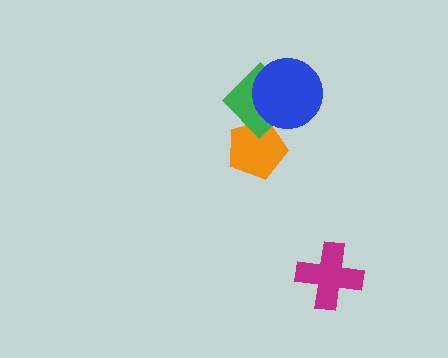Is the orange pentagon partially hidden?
Yes, it is partially covered by another shape.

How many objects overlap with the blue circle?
1 object overlaps with the blue circle.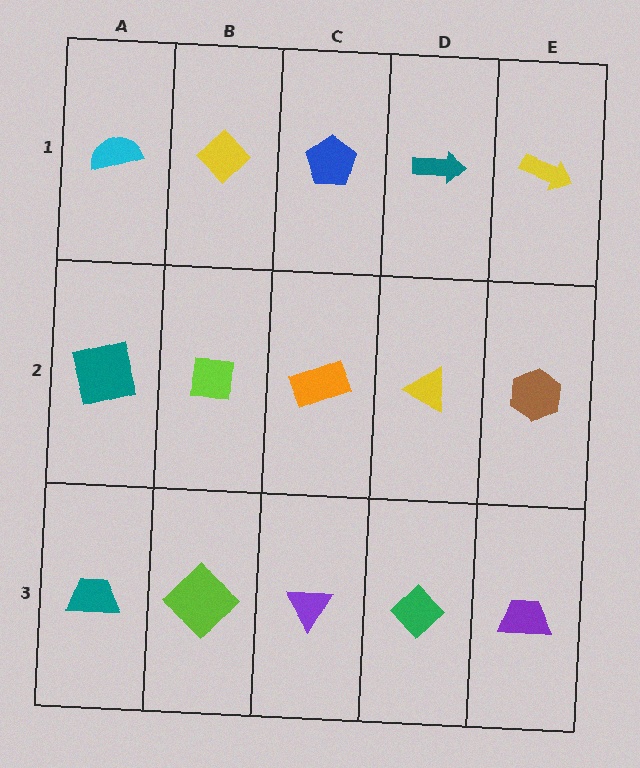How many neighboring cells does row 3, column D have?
3.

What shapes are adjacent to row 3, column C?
An orange rectangle (row 2, column C), a lime diamond (row 3, column B), a green diamond (row 3, column D).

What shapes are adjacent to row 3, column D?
A yellow triangle (row 2, column D), a purple triangle (row 3, column C), a purple trapezoid (row 3, column E).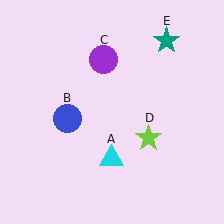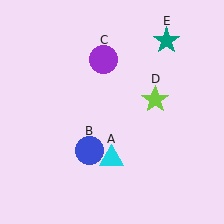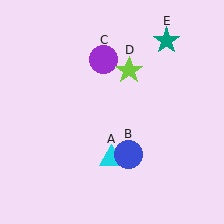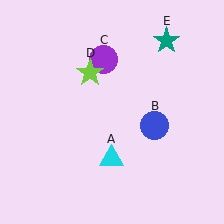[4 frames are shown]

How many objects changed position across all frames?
2 objects changed position: blue circle (object B), lime star (object D).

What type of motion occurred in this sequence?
The blue circle (object B), lime star (object D) rotated counterclockwise around the center of the scene.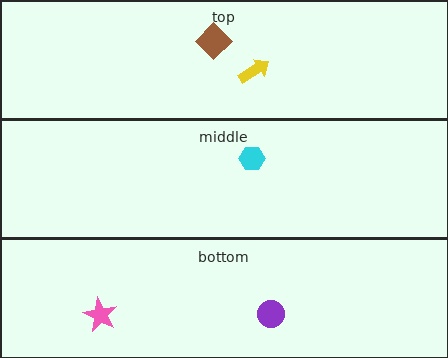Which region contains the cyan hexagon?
The middle region.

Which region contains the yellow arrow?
The top region.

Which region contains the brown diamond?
The top region.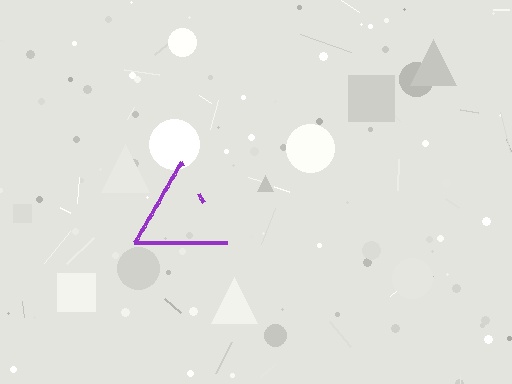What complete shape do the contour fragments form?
The contour fragments form a triangle.